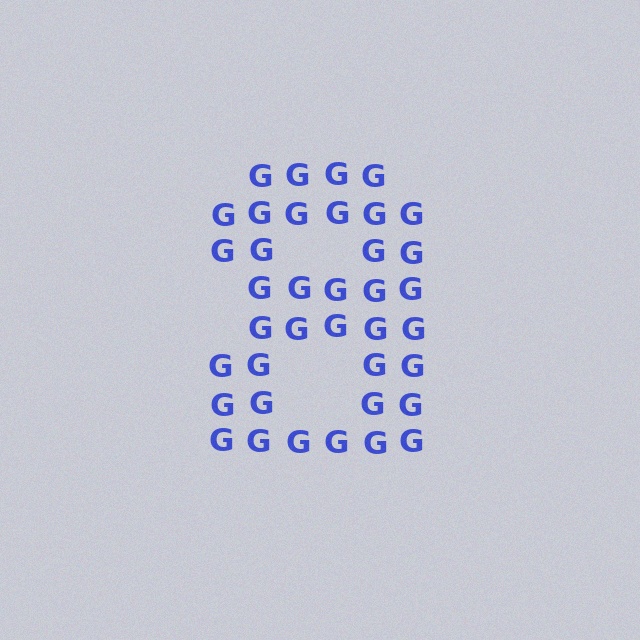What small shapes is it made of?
It is made of small letter G's.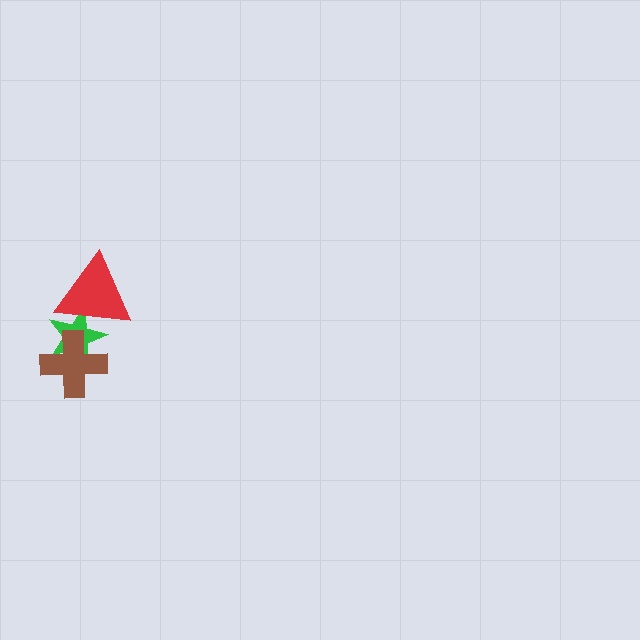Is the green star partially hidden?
Yes, it is partially covered by another shape.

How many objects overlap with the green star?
2 objects overlap with the green star.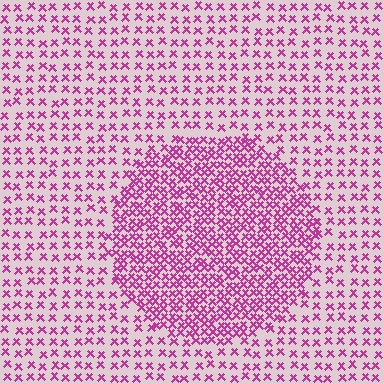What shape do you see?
I see a circle.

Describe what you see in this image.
The image contains small magenta elements arranged at two different densities. A circle-shaped region is visible where the elements are more densely packed than the surrounding area.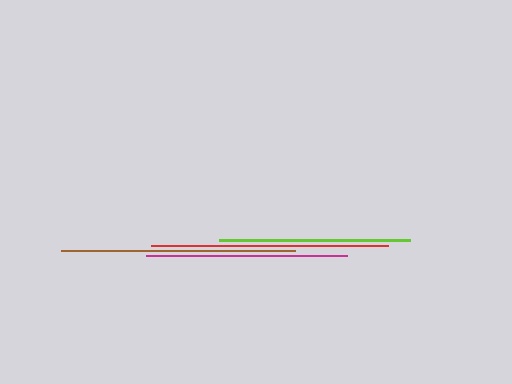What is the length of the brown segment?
The brown segment is approximately 234 pixels long.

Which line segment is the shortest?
The lime line is the shortest at approximately 191 pixels.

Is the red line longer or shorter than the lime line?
The red line is longer than the lime line.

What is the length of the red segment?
The red segment is approximately 237 pixels long.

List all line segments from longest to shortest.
From longest to shortest: red, brown, magenta, lime.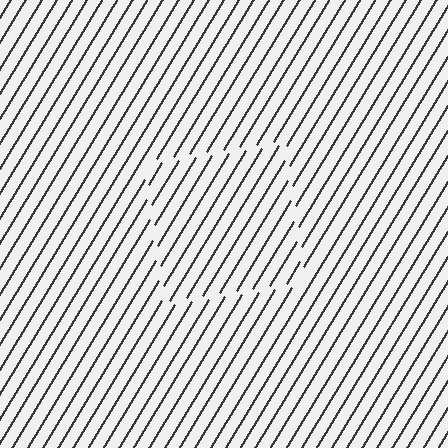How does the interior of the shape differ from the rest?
The interior of the shape contains the same grating, shifted by half a period — the contour is defined by the phase discontinuity where line-ends from the inner and outer gratings abut.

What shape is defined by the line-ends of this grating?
An illusory square. The interior of the shape contains the same grating, shifted by half a period — the contour is defined by the phase discontinuity where line-ends from the inner and outer gratings abut.